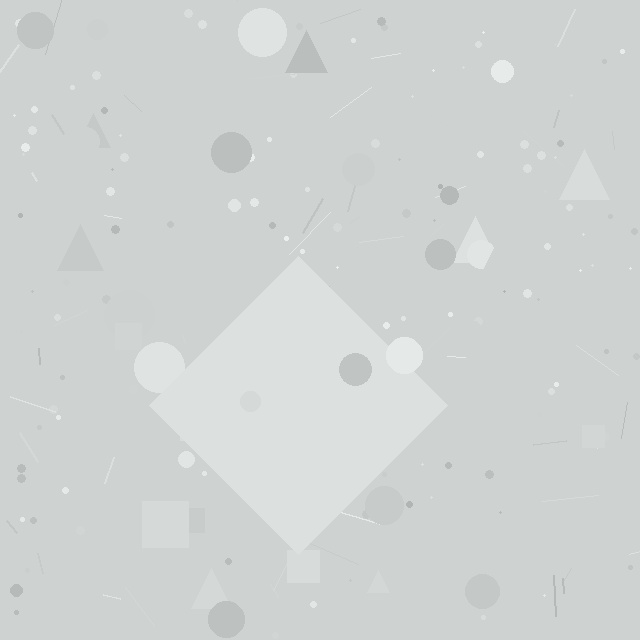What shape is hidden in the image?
A diamond is hidden in the image.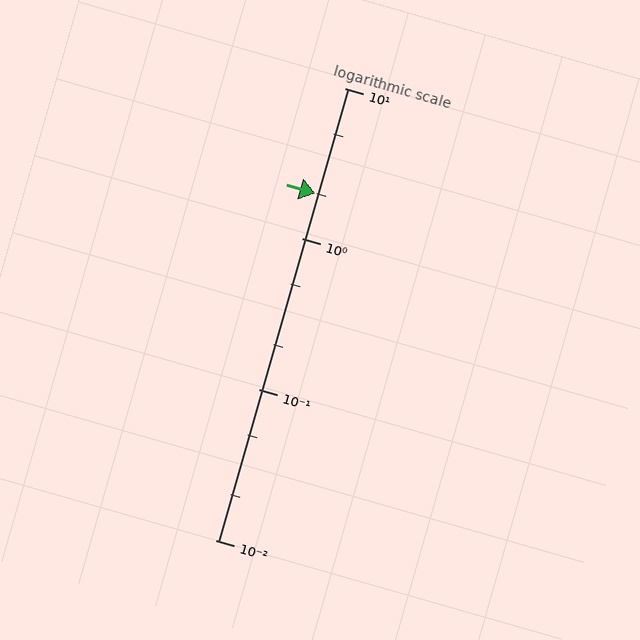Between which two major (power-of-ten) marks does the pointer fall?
The pointer is between 1 and 10.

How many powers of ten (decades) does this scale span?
The scale spans 3 decades, from 0.01 to 10.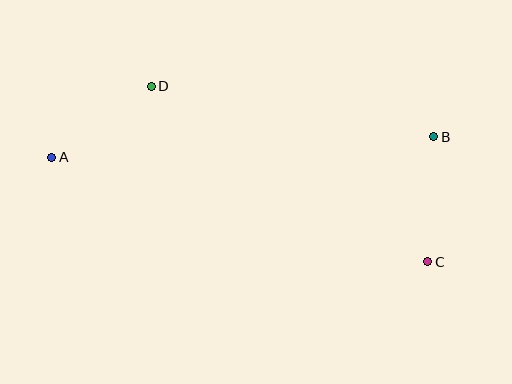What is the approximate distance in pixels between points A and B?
The distance between A and B is approximately 382 pixels.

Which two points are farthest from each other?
Points A and C are farthest from each other.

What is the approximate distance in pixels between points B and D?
The distance between B and D is approximately 287 pixels.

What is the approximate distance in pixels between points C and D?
The distance between C and D is approximately 327 pixels.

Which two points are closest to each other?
Points A and D are closest to each other.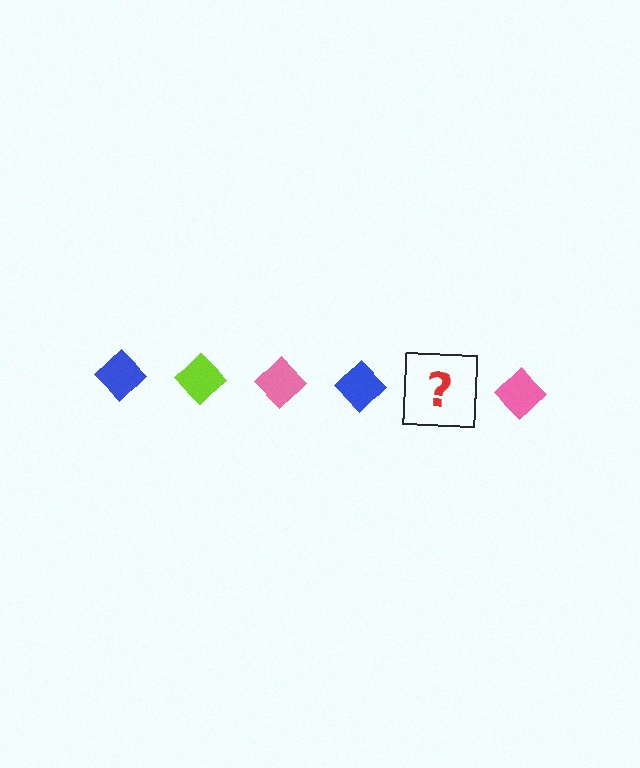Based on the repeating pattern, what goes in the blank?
The blank should be a lime diamond.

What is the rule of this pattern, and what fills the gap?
The rule is that the pattern cycles through blue, lime, pink diamonds. The gap should be filled with a lime diamond.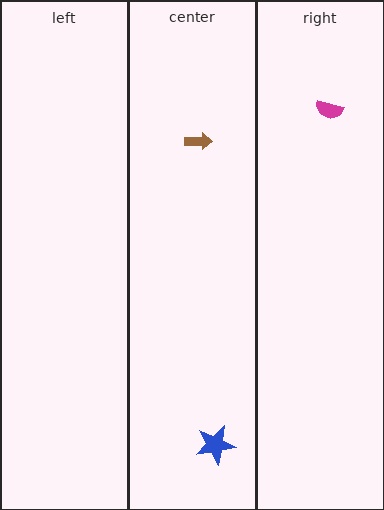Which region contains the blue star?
The center region.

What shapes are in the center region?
The brown arrow, the blue star.